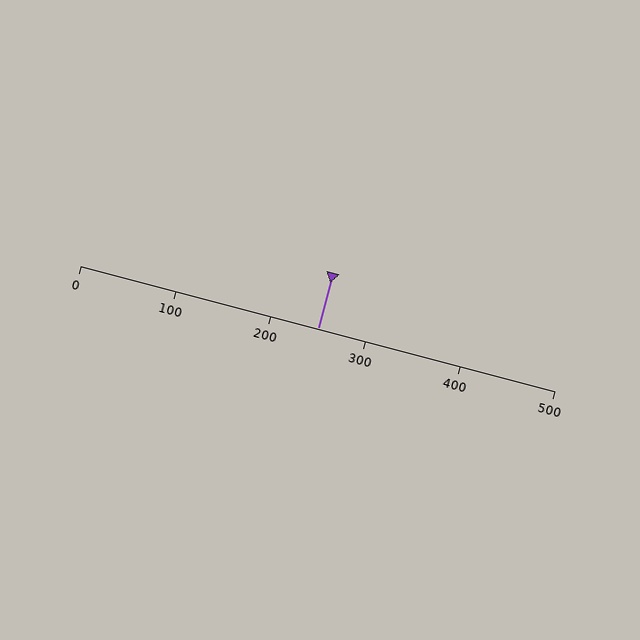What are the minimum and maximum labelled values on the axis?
The axis runs from 0 to 500.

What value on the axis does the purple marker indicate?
The marker indicates approximately 250.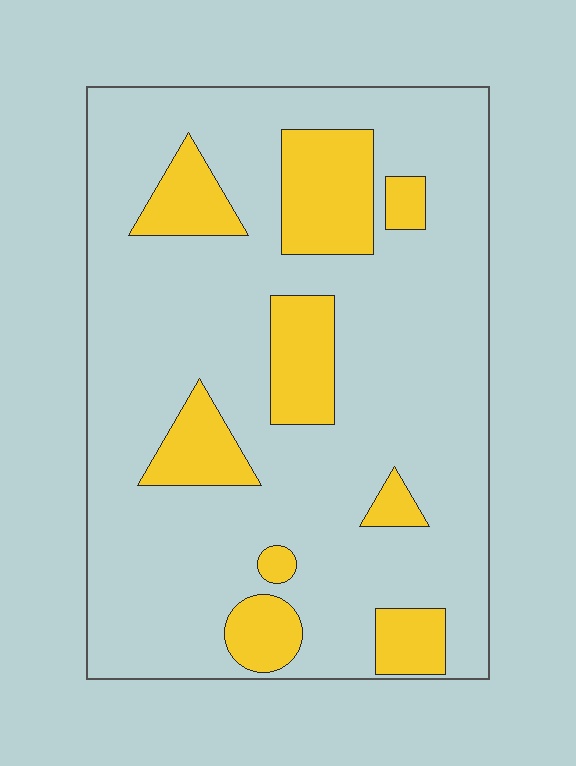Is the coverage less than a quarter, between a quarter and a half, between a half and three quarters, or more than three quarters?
Less than a quarter.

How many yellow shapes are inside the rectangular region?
9.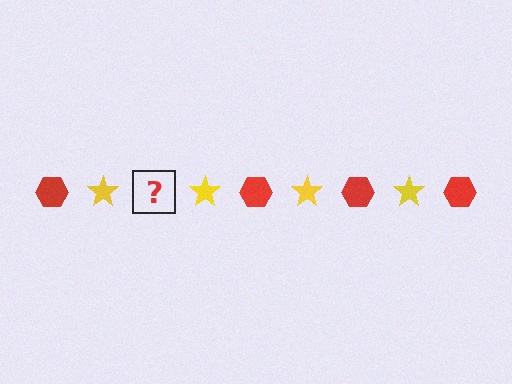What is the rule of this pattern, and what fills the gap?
The rule is that the pattern alternates between red hexagon and yellow star. The gap should be filled with a red hexagon.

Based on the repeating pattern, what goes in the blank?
The blank should be a red hexagon.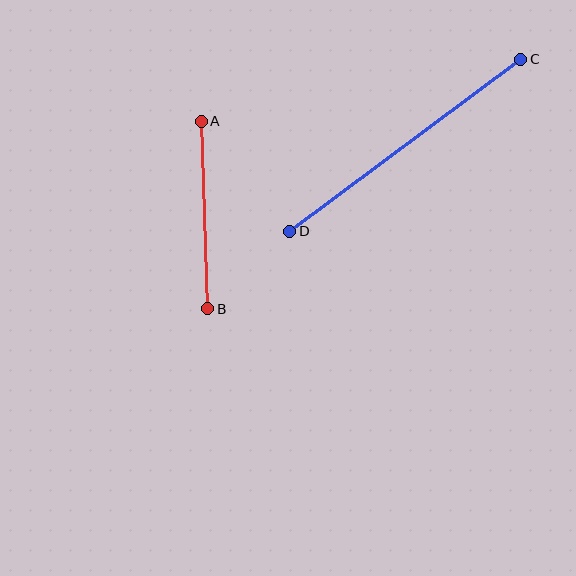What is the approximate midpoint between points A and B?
The midpoint is at approximately (204, 215) pixels.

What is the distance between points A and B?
The distance is approximately 187 pixels.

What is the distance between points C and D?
The distance is approximately 288 pixels.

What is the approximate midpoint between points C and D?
The midpoint is at approximately (405, 145) pixels.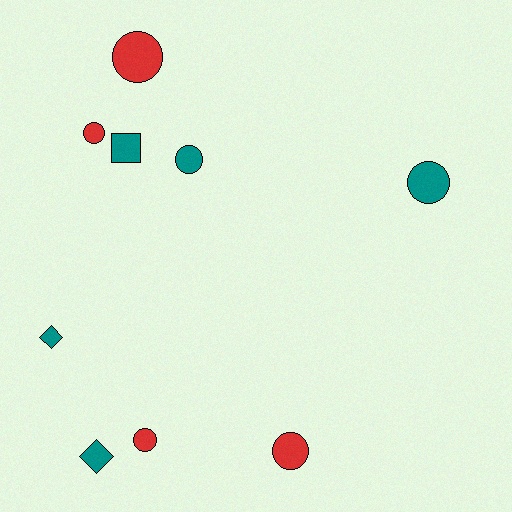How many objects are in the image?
There are 9 objects.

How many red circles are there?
There are 4 red circles.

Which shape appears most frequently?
Circle, with 6 objects.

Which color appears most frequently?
Teal, with 5 objects.